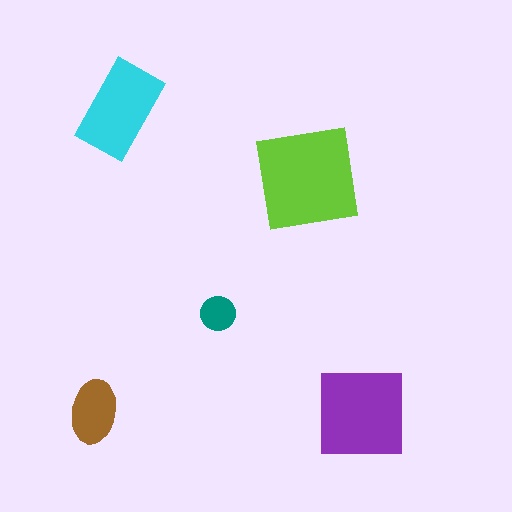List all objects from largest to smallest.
The lime square, the purple square, the cyan rectangle, the brown ellipse, the teal circle.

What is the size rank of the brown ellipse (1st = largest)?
4th.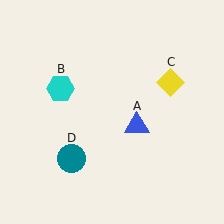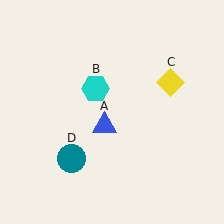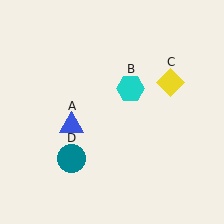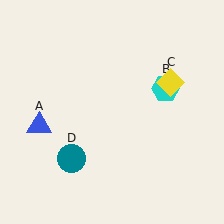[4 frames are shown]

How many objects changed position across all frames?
2 objects changed position: blue triangle (object A), cyan hexagon (object B).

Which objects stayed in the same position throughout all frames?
Yellow diamond (object C) and teal circle (object D) remained stationary.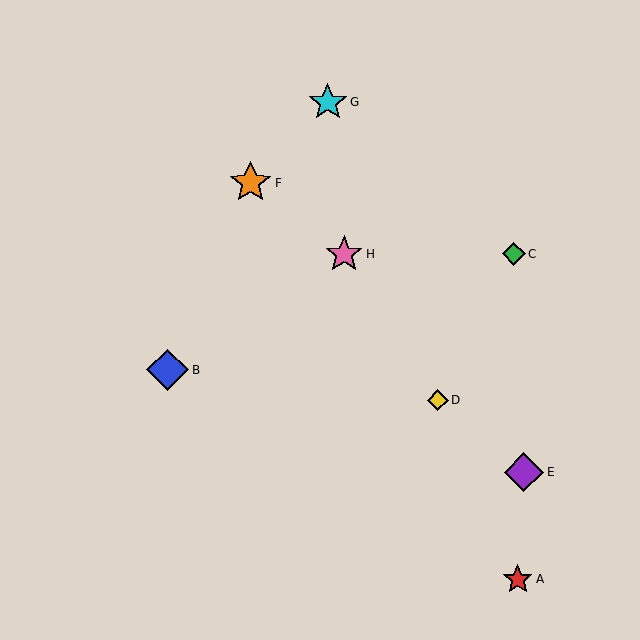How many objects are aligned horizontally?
2 objects (C, H) are aligned horizontally.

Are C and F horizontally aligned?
No, C is at y≈254 and F is at y≈183.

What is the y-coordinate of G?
Object G is at y≈102.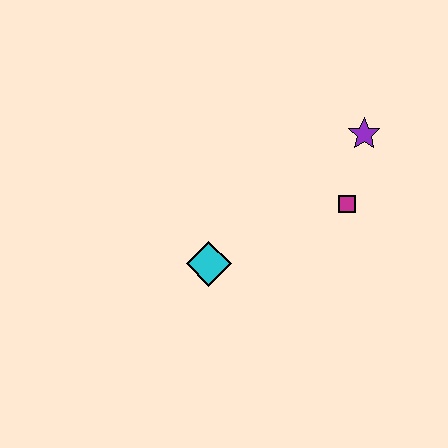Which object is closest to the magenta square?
The purple star is closest to the magenta square.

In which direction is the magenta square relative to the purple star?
The magenta square is below the purple star.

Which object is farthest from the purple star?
The cyan diamond is farthest from the purple star.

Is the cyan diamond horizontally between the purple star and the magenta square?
No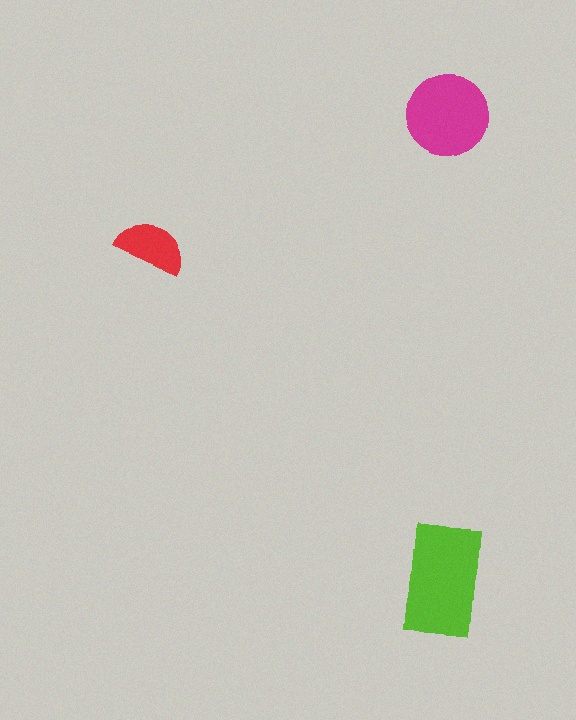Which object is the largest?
The lime rectangle.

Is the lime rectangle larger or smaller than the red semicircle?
Larger.